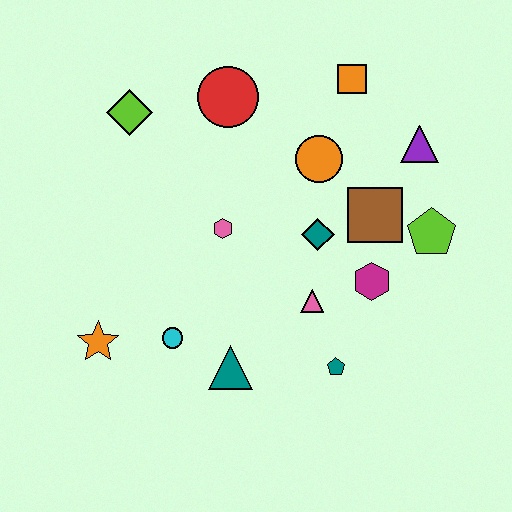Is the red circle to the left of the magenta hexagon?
Yes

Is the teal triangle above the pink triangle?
No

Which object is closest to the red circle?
The lime diamond is closest to the red circle.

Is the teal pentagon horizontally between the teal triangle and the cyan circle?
No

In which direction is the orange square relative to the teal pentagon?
The orange square is above the teal pentagon.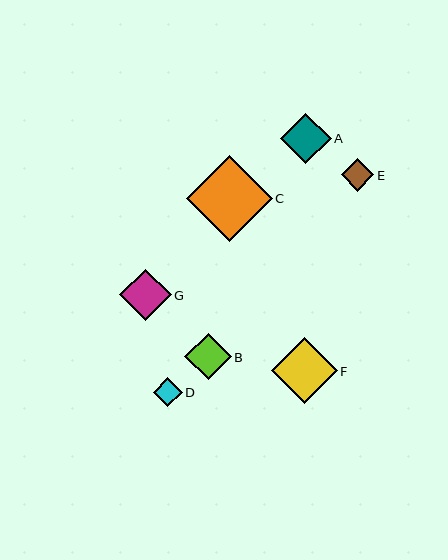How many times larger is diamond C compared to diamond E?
Diamond C is approximately 2.6 times the size of diamond E.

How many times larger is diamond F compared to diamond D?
Diamond F is approximately 2.3 times the size of diamond D.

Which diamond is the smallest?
Diamond D is the smallest with a size of approximately 29 pixels.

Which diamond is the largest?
Diamond C is the largest with a size of approximately 86 pixels.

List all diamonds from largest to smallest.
From largest to smallest: C, F, G, A, B, E, D.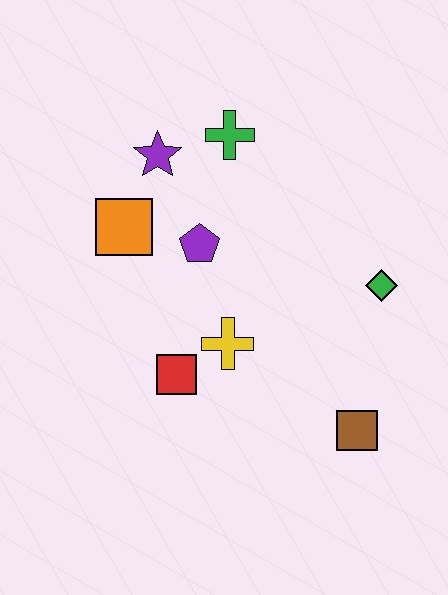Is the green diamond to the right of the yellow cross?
Yes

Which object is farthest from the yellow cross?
The green cross is farthest from the yellow cross.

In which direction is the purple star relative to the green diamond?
The purple star is to the left of the green diamond.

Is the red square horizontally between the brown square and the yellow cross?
No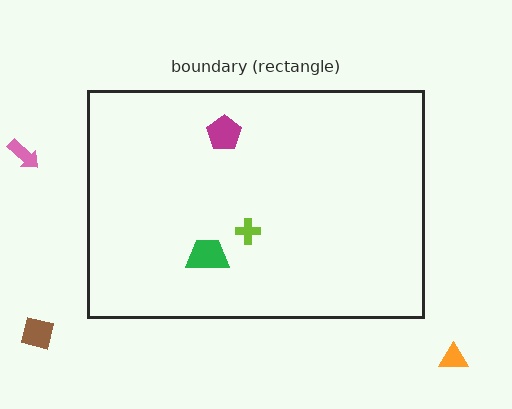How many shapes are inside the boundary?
3 inside, 3 outside.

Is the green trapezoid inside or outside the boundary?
Inside.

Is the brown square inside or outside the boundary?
Outside.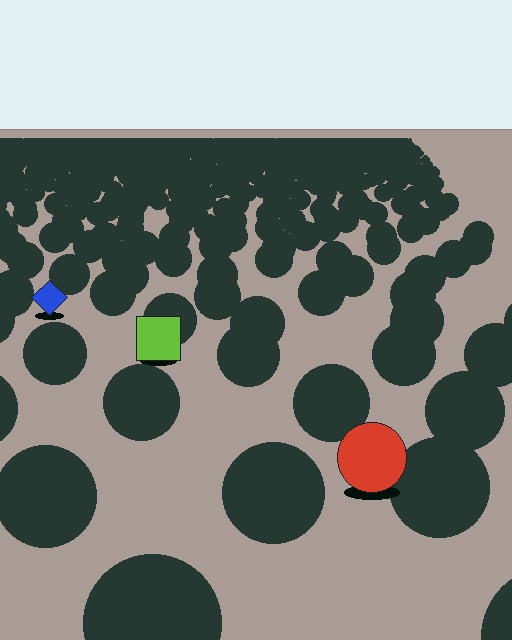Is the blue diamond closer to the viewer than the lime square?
No. The lime square is closer — you can tell from the texture gradient: the ground texture is coarser near it.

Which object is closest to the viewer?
The red circle is closest. The texture marks near it are larger and more spread out.